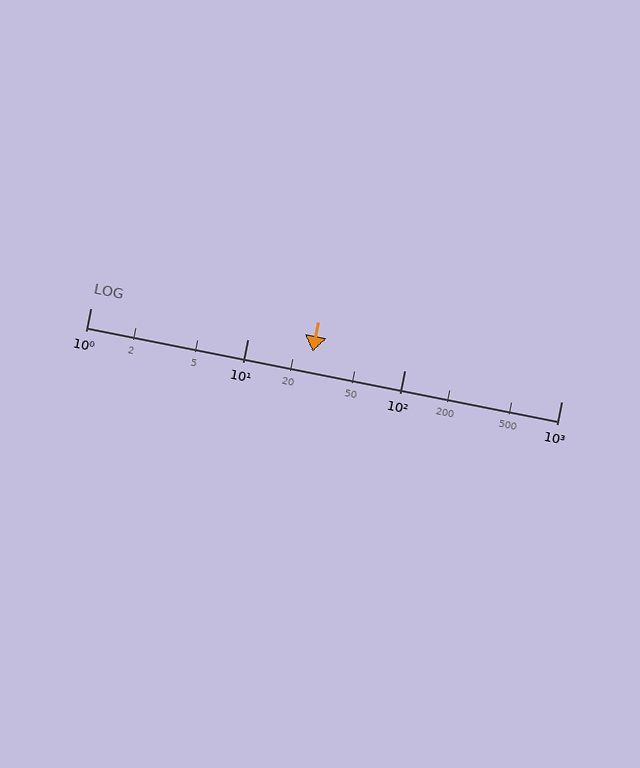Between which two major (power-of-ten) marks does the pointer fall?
The pointer is between 10 and 100.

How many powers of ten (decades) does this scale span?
The scale spans 3 decades, from 1 to 1000.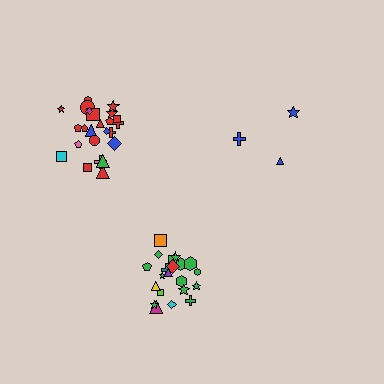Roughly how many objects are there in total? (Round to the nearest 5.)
Roughly 50 objects in total.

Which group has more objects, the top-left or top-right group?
The top-left group.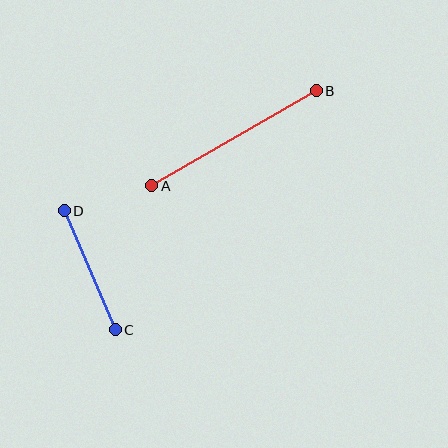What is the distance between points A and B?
The distance is approximately 190 pixels.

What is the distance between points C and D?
The distance is approximately 129 pixels.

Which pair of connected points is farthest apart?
Points A and B are farthest apart.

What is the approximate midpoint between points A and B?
The midpoint is at approximately (234, 138) pixels.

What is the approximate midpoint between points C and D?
The midpoint is at approximately (90, 270) pixels.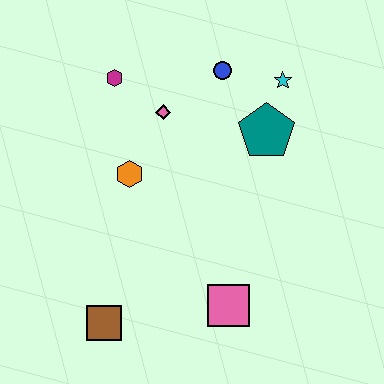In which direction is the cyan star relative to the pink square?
The cyan star is above the pink square.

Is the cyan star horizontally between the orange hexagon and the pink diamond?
No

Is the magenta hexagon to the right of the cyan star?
No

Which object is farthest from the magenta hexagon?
The pink square is farthest from the magenta hexagon.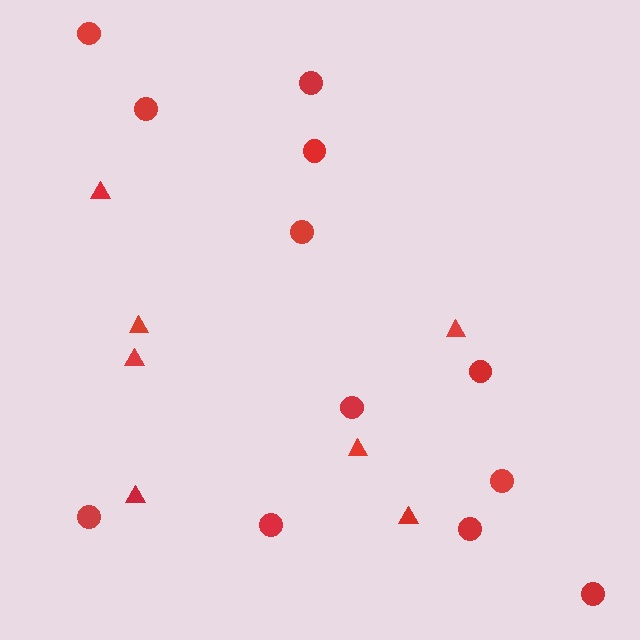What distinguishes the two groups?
There are 2 groups: one group of triangles (7) and one group of circles (12).